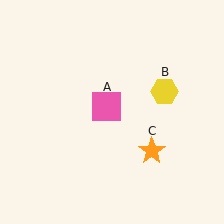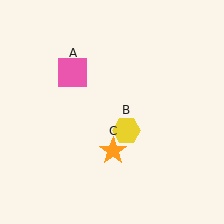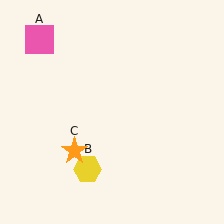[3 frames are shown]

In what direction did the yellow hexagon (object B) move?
The yellow hexagon (object B) moved down and to the left.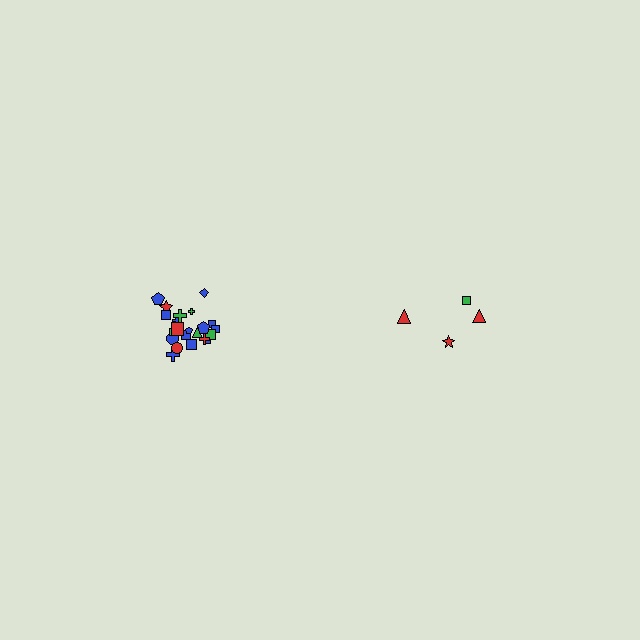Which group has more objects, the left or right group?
The left group.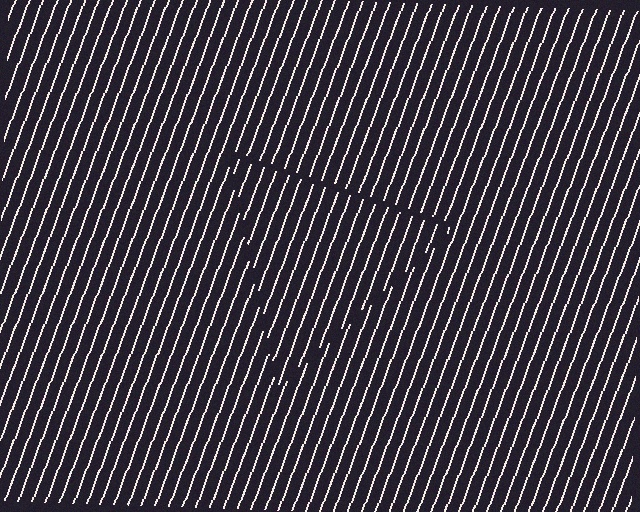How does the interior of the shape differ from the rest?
The interior of the shape contains the same grating, shifted by half a period — the contour is defined by the phase discontinuity where line-ends from the inner and outer gratings abut.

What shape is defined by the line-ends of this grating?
An illusory triangle. The interior of the shape contains the same grating, shifted by half a period — the contour is defined by the phase discontinuity where line-ends from the inner and outer gratings abut.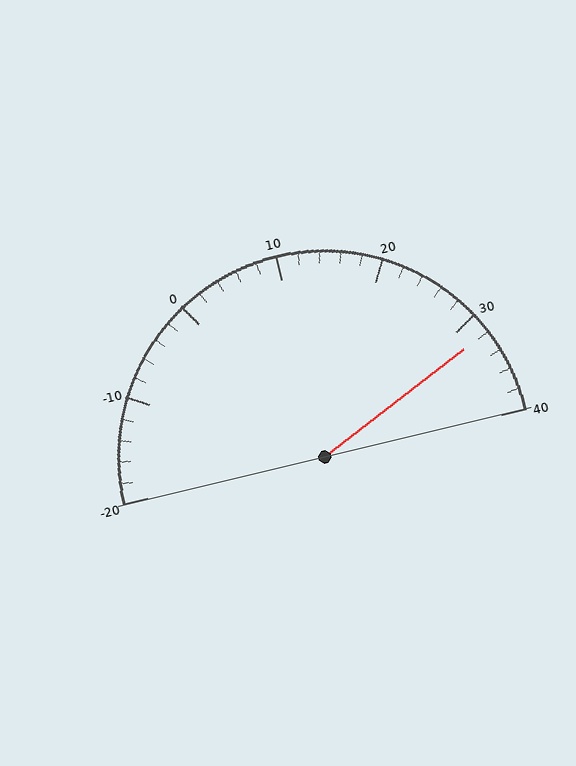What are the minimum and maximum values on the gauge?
The gauge ranges from -20 to 40.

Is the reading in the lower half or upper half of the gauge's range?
The reading is in the upper half of the range (-20 to 40).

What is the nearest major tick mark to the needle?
The nearest major tick mark is 30.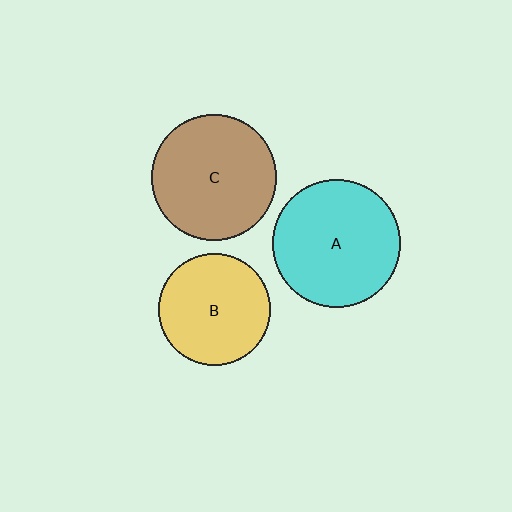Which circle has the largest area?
Circle A (cyan).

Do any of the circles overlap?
No, none of the circles overlap.